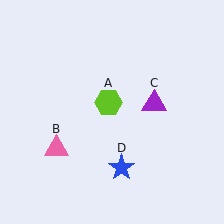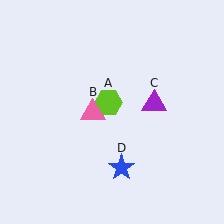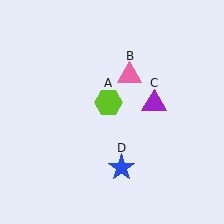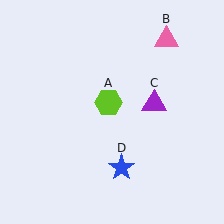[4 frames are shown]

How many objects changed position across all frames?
1 object changed position: pink triangle (object B).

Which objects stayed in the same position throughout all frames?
Lime hexagon (object A) and purple triangle (object C) and blue star (object D) remained stationary.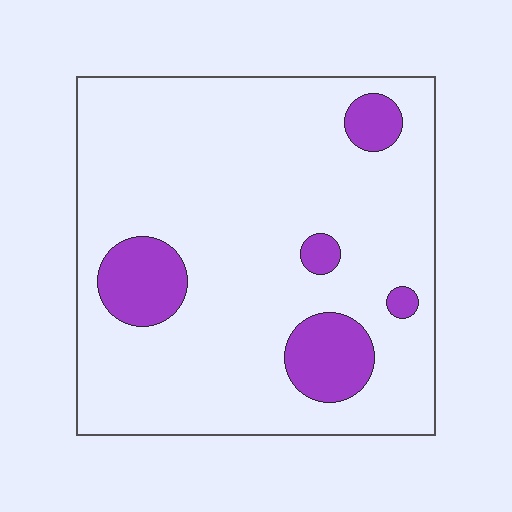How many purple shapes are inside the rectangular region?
5.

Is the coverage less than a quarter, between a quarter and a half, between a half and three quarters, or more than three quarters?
Less than a quarter.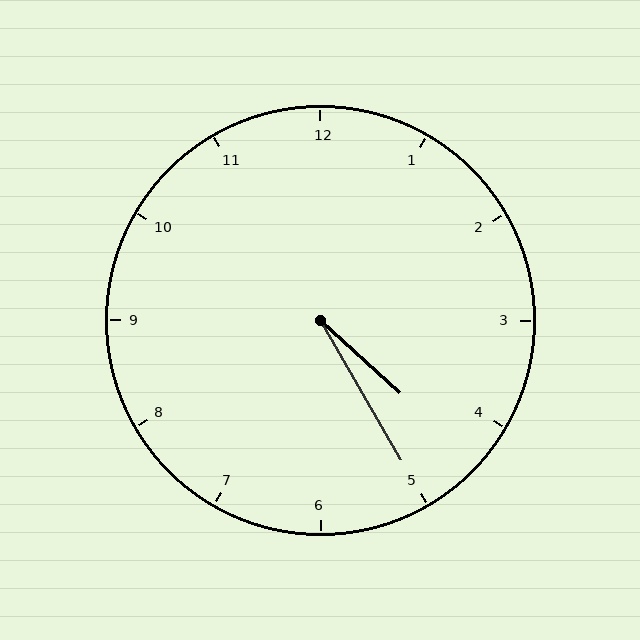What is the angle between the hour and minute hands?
Approximately 18 degrees.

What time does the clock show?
4:25.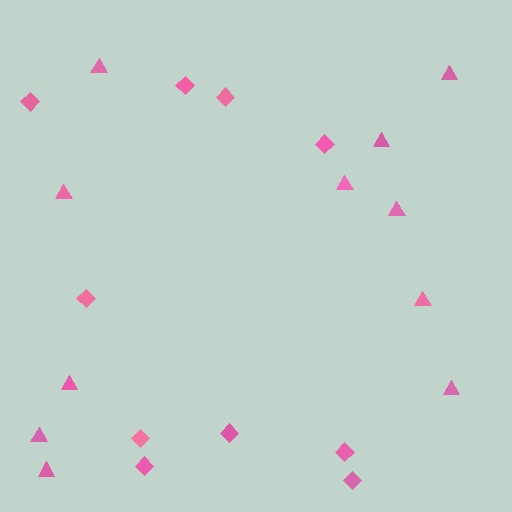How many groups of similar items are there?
There are 2 groups: one group of diamonds (10) and one group of triangles (11).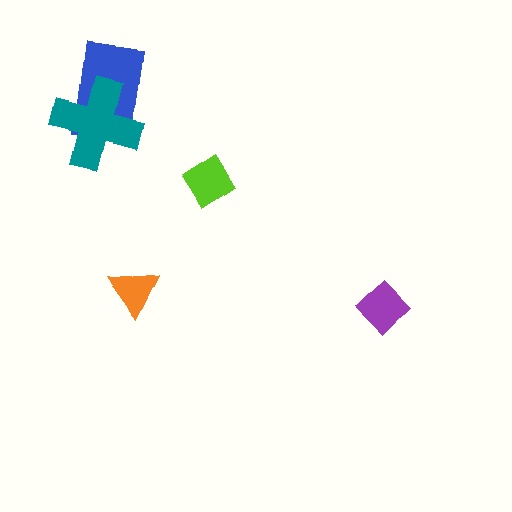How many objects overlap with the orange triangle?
0 objects overlap with the orange triangle.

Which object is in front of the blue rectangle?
The teal cross is in front of the blue rectangle.